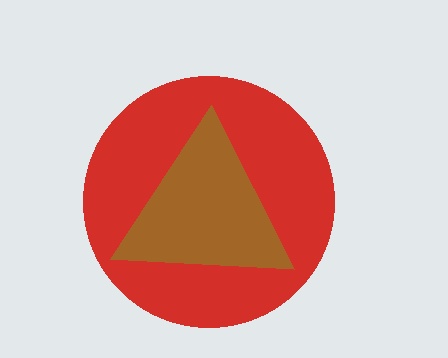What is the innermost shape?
The brown triangle.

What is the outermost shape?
The red circle.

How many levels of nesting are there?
2.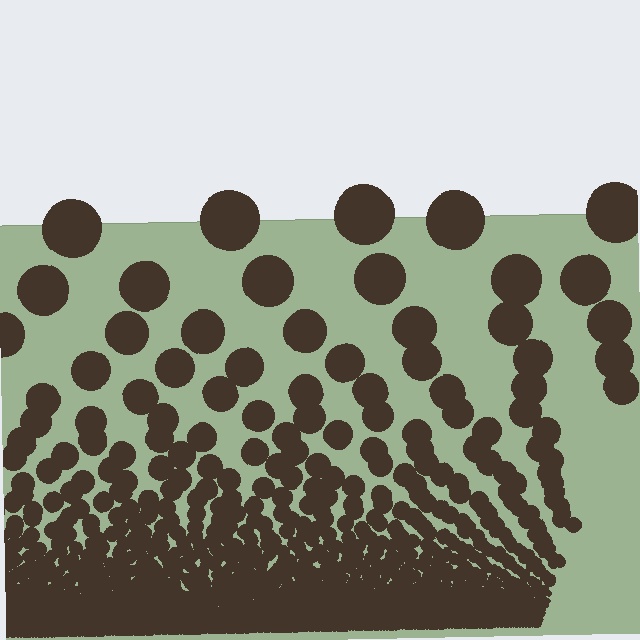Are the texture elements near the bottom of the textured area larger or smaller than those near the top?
Smaller. The gradient is inverted — elements near the bottom are smaller and denser.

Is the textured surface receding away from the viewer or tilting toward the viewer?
The surface appears to tilt toward the viewer. Texture elements get larger and sparser toward the top.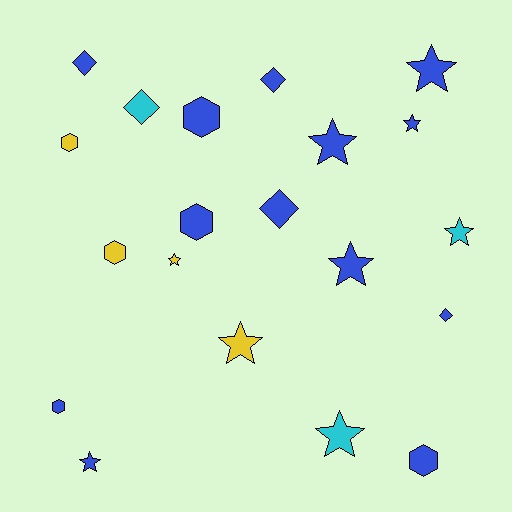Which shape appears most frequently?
Star, with 9 objects.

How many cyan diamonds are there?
There is 1 cyan diamond.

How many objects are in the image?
There are 20 objects.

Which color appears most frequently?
Blue, with 13 objects.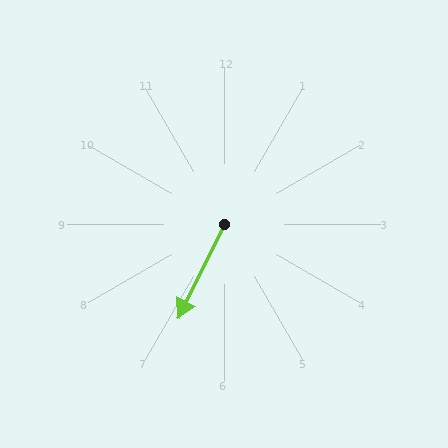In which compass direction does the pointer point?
Southwest.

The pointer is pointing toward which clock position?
Roughly 7 o'clock.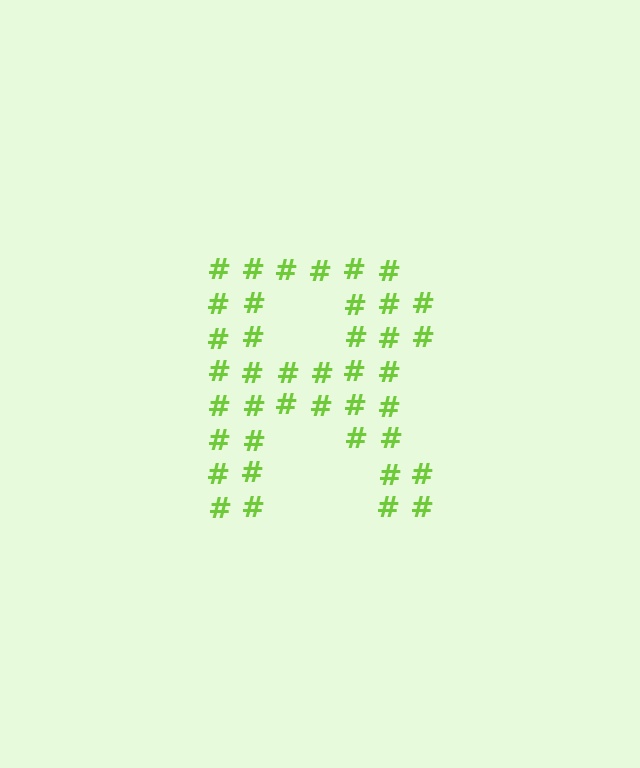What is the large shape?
The large shape is the letter R.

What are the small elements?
The small elements are hash symbols.